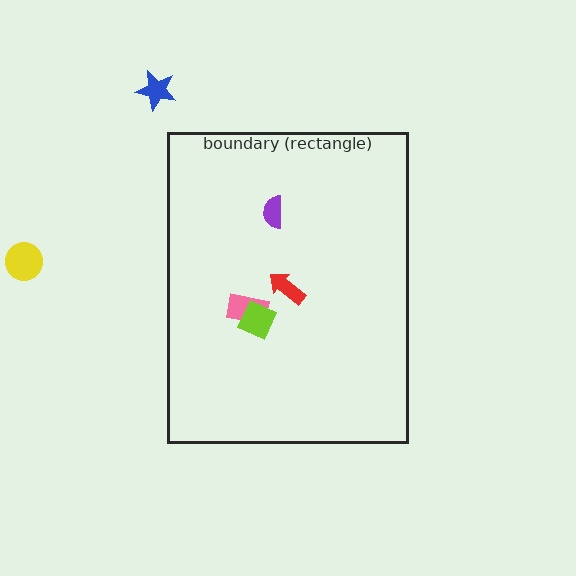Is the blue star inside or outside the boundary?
Outside.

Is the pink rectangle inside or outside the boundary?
Inside.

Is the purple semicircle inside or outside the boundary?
Inside.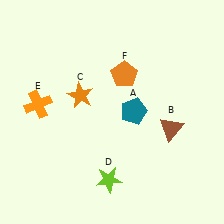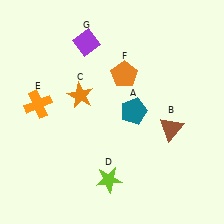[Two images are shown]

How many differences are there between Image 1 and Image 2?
There is 1 difference between the two images.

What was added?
A purple diamond (G) was added in Image 2.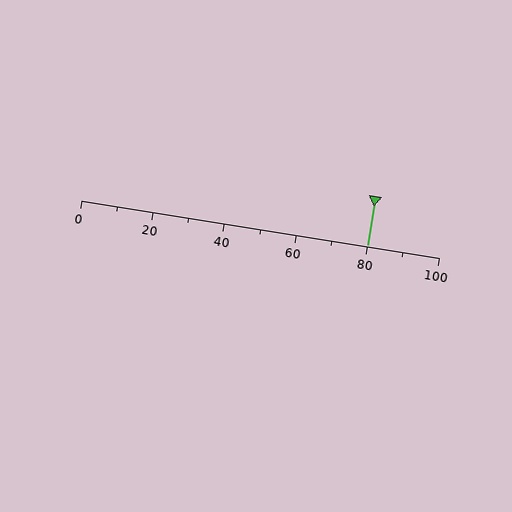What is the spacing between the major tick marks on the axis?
The major ticks are spaced 20 apart.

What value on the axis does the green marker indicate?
The marker indicates approximately 80.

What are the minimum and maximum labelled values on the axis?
The axis runs from 0 to 100.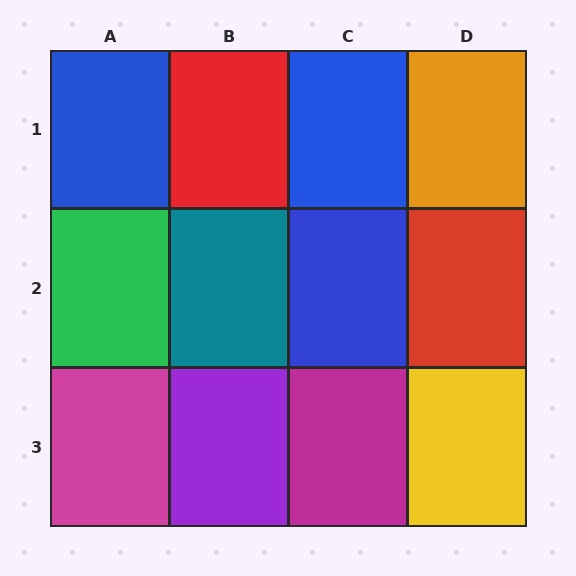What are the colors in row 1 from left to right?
Blue, red, blue, orange.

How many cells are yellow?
1 cell is yellow.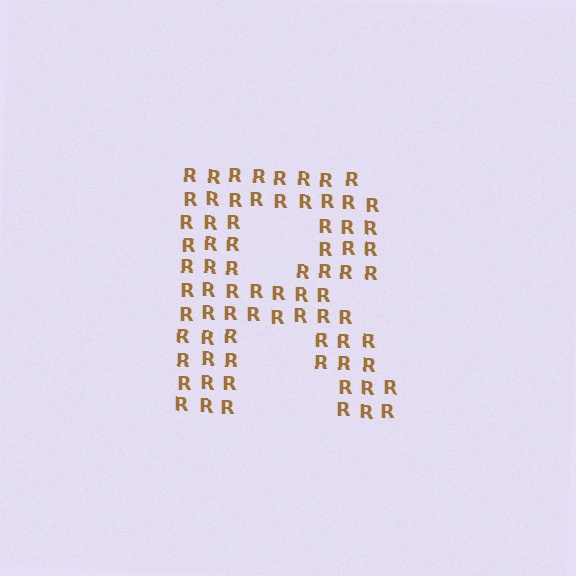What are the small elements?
The small elements are letter R's.